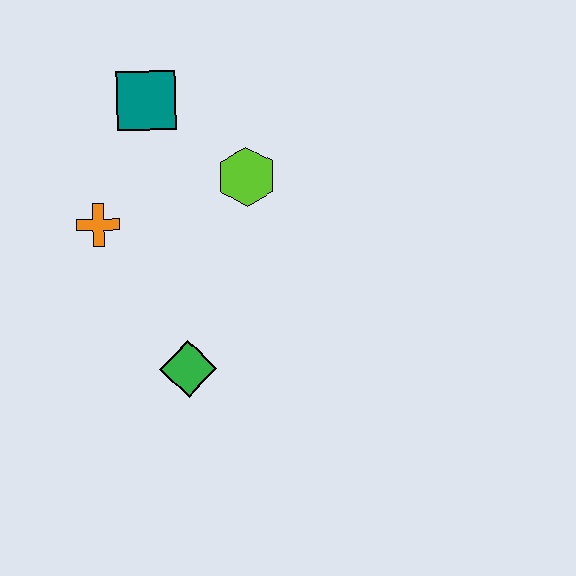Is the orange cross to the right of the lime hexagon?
No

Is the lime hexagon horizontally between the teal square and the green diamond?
No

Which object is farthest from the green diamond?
The teal square is farthest from the green diamond.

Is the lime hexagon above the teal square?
No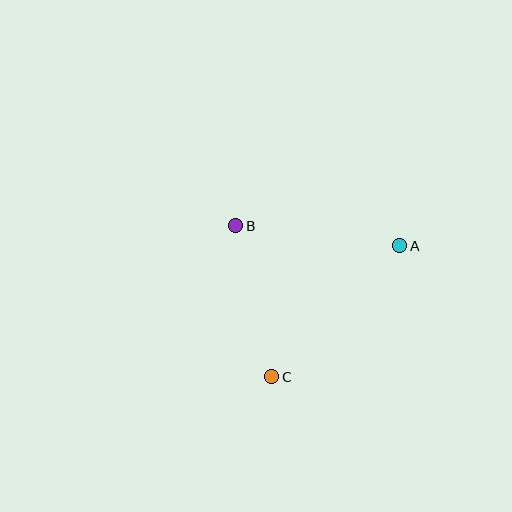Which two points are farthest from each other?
Points A and C are farthest from each other.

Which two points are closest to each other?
Points B and C are closest to each other.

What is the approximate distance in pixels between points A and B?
The distance between A and B is approximately 166 pixels.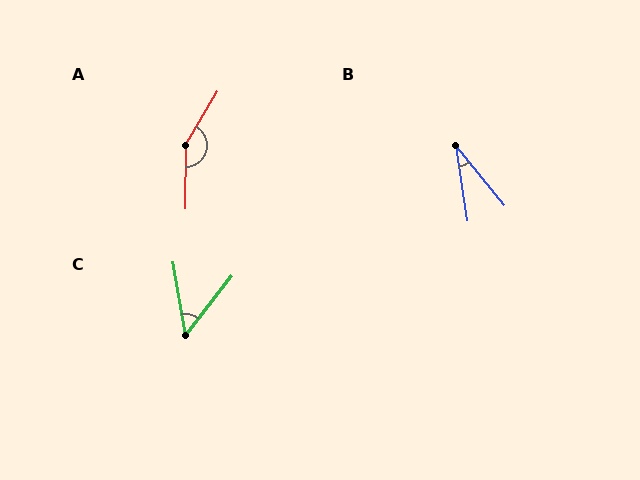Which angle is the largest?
A, at approximately 150 degrees.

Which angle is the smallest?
B, at approximately 31 degrees.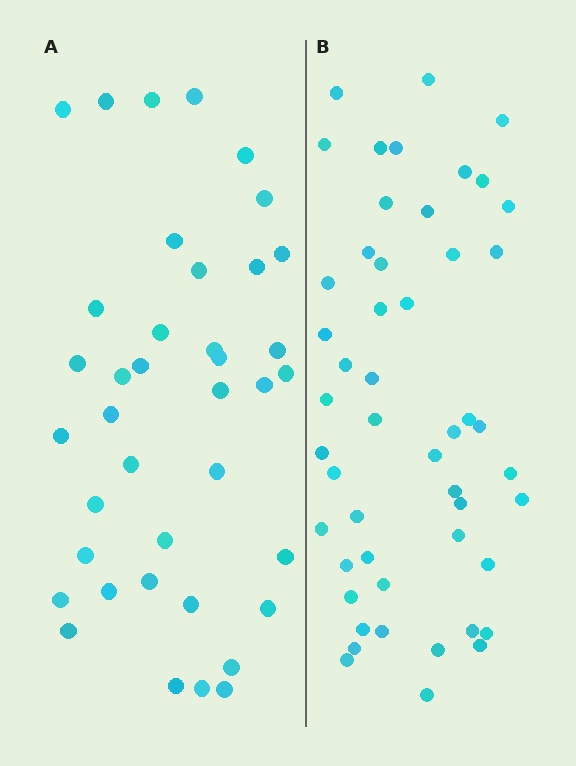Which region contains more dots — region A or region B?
Region B (the right region) has more dots.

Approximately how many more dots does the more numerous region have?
Region B has roughly 12 or so more dots than region A.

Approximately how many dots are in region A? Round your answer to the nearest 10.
About 40 dots. (The exact count is 39, which rounds to 40.)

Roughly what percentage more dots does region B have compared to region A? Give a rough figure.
About 30% more.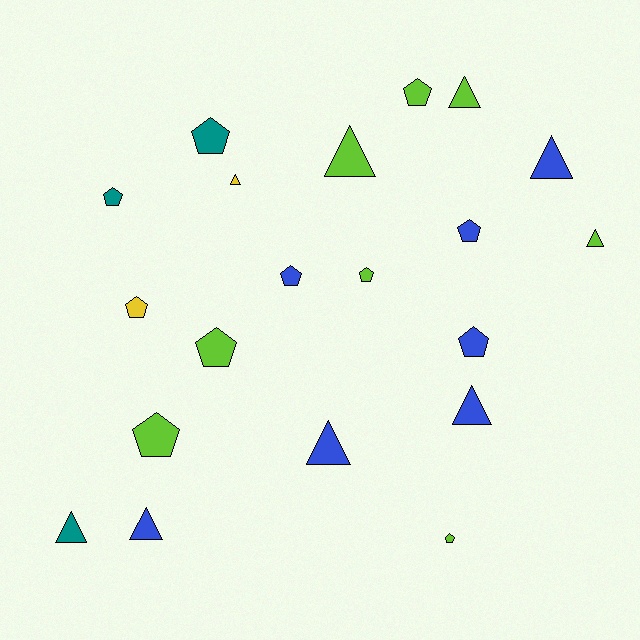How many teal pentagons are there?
There are 2 teal pentagons.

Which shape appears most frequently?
Pentagon, with 11 objects.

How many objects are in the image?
There are 20 objects.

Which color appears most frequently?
Lime, with 8 objects.